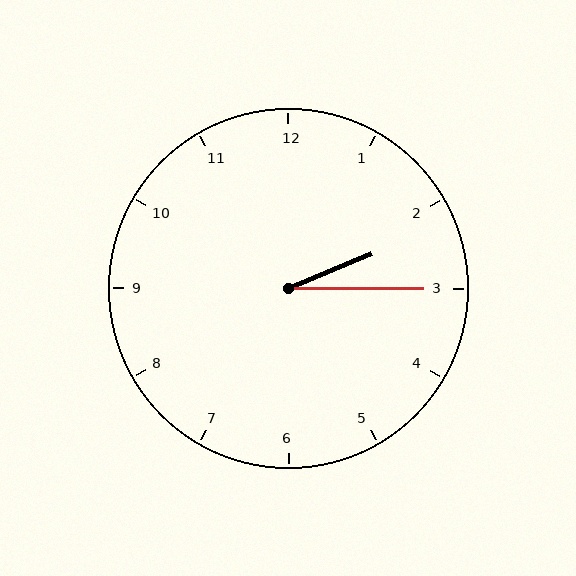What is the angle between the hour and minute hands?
Approximately 22 degrees.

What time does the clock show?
2:15.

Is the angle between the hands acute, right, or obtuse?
It is acute.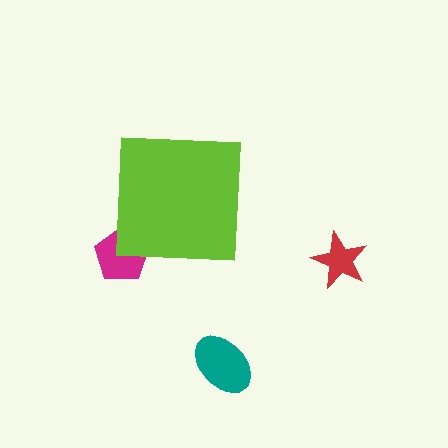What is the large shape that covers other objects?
A lime square.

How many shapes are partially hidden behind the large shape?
1 shape is partially hidden.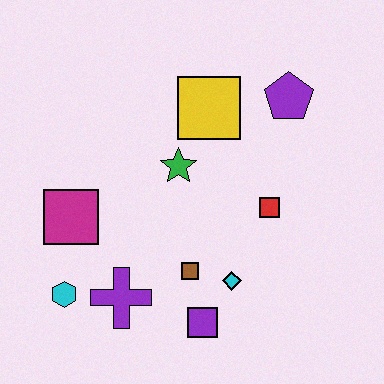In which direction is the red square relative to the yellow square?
The red square is below the yellow square.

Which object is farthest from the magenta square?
The purple pentagon is farthest from the magenta square.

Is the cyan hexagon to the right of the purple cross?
No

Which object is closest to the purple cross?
The cyan hexagon is closest to the purple cross.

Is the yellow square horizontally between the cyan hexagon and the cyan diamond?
Yes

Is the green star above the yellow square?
No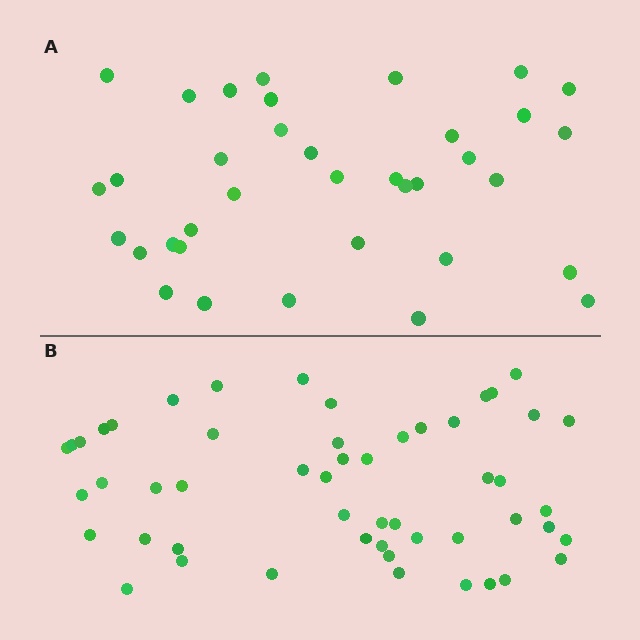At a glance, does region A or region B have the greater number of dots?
Region B (the bottom region) has more dots.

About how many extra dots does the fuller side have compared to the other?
Region B has approximately 15 more dots than region A.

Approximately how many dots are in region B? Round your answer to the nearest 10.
About 50 dots. (The exact count is 52, which rounds to 50.)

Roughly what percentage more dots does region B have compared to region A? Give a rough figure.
About 45% more.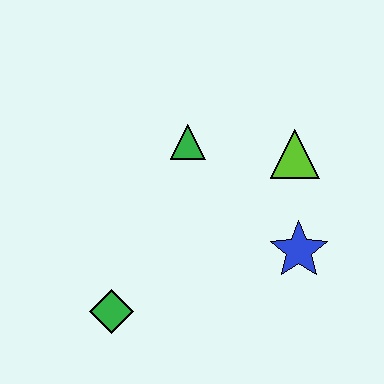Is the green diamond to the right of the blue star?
No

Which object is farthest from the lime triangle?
The green diamond is farthest from the lime triangle.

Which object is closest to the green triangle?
The lime triangle is closest to the green triangle.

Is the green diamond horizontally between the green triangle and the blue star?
No